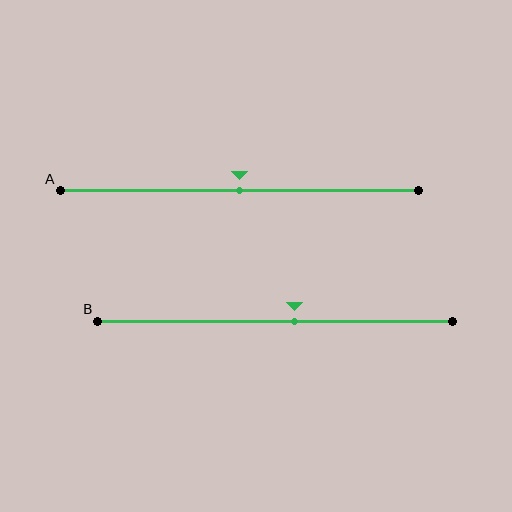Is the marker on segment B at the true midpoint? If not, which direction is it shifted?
No, the marker on segment B is shifted to the right by about 6% of the segment length.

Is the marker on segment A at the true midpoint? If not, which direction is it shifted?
Yes, the marker on segment A is at the true midpoint.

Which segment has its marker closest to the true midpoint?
Segment A has its marker closest to the true midpoint.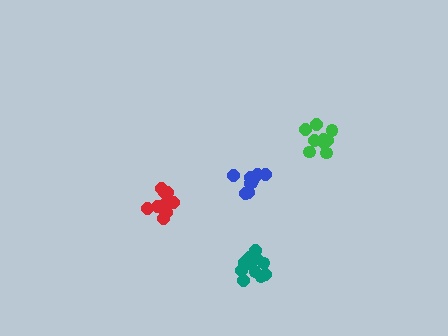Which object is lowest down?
The teal cluster is bottommost.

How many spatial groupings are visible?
There are 4 spatial groupings.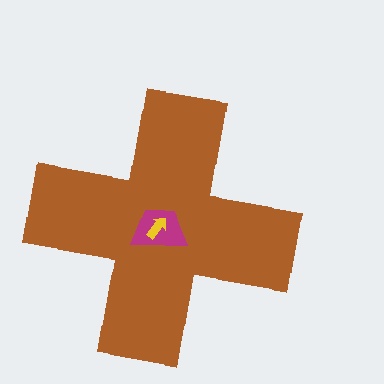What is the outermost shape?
The brown cross.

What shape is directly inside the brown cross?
The magenta trapezoid.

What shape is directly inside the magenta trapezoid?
The yellow arrow.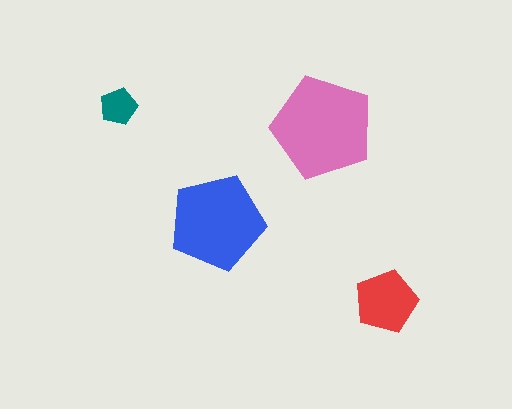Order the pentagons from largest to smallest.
the pink one, the blue one, the red one, the teal one.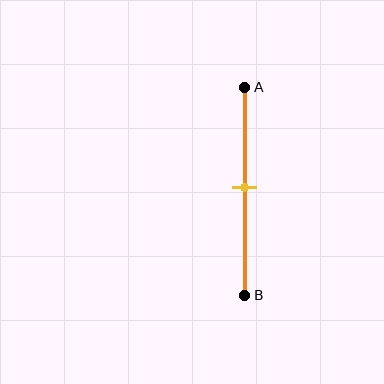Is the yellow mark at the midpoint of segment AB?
Yes, the mark is approximately at the midpoint.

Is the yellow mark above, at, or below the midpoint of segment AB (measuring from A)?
The yellow mark is approximately at the midpoint of segment AB.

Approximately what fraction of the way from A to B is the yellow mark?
The yellow mark is approximately 50% of the way from A to B.